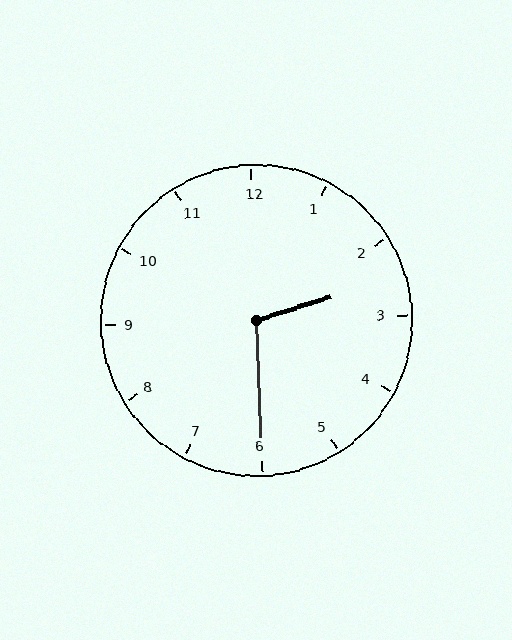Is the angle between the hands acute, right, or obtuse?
It is obtuse.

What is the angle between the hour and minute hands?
Approximately 105 degrees.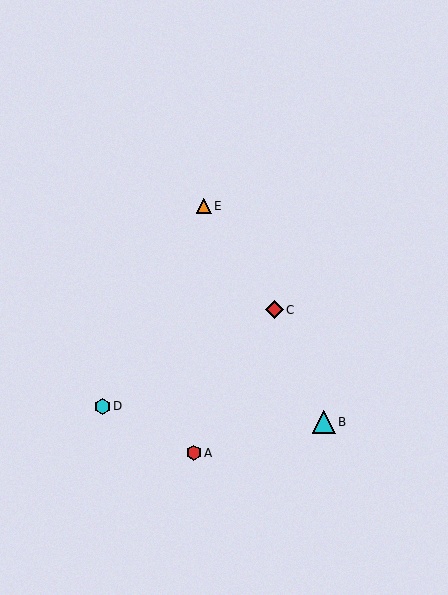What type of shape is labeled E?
Shape E is an orange triangle.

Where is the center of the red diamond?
The center of the red diamond is at (274, 310).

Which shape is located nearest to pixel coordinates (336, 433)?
The cyan triangle (labeled B) at (324, 422) is nearest to that location.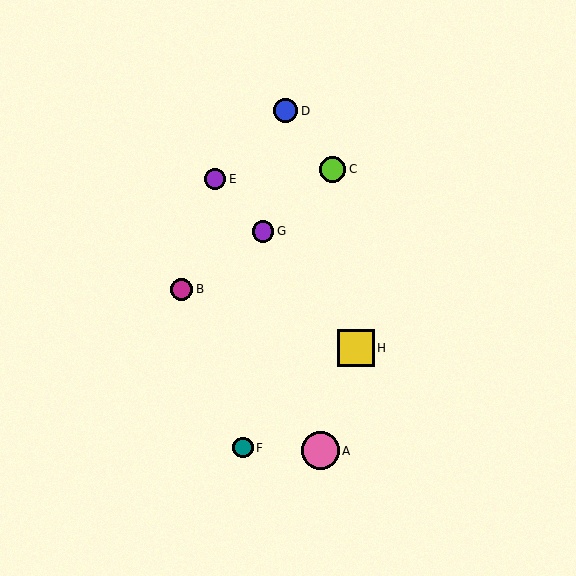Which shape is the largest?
The pink circle (labeled A) is the largest.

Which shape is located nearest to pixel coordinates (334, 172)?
The lime circle (labeled C) at (333, 169) is nearest to that location.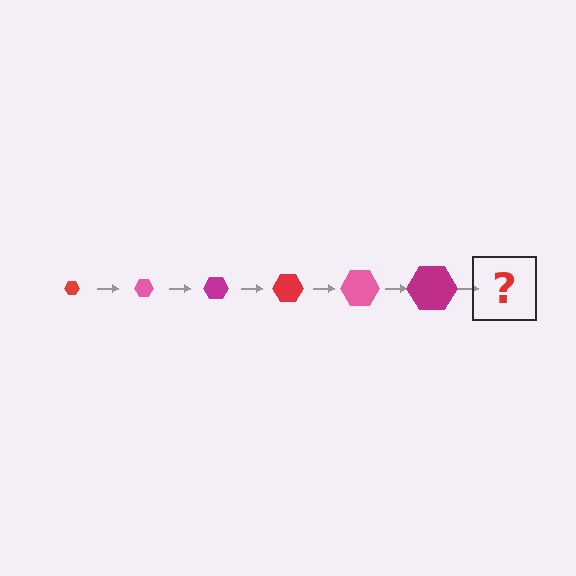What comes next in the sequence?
The next element should be a red hexagon, larger than the previous one.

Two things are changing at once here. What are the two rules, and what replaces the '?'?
The two rules are that the hexagon grows larger each step and the color cycles through red, pink, and magenta. The '?' should be a red hexagon, larger than the previous one.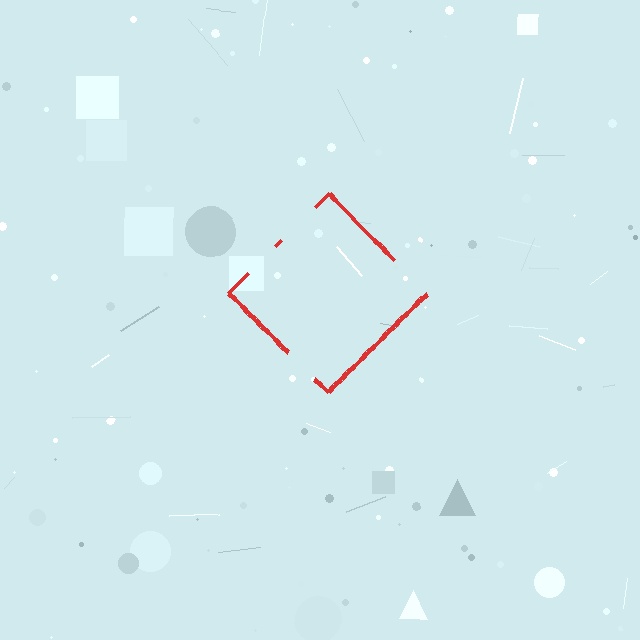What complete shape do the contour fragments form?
The contour fragments form a diamond.